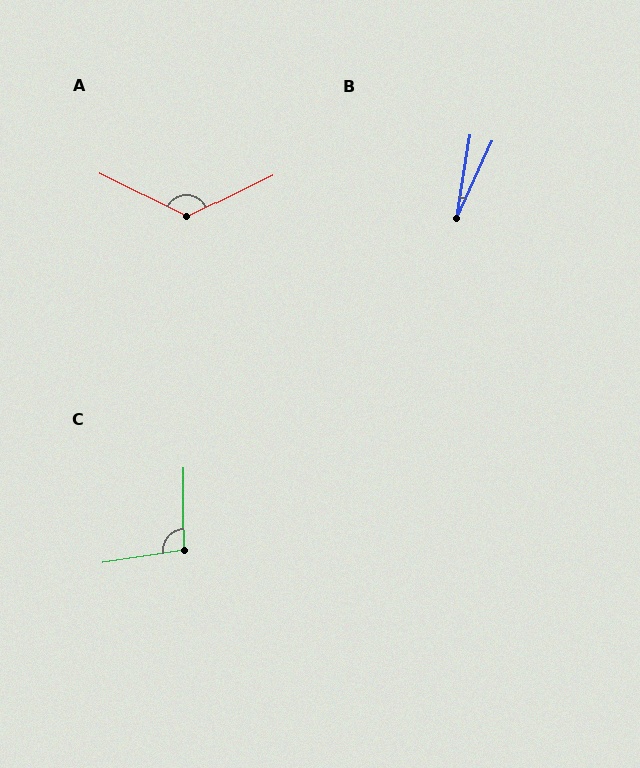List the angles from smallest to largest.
B (15°), C (98°), A (128°).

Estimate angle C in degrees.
Approximately 98 degrees.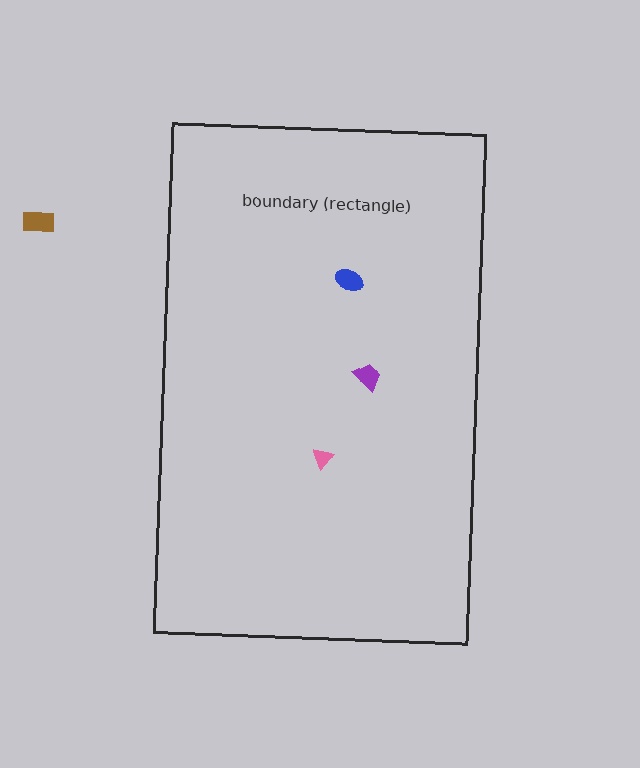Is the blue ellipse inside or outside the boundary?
Inside.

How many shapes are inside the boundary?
3 inside, 1 outside.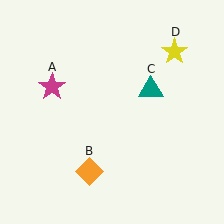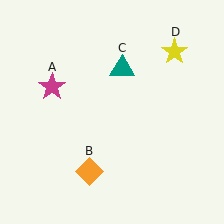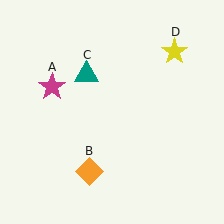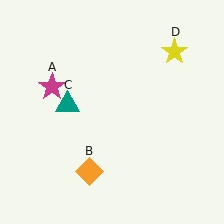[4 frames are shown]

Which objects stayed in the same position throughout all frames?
Magenta star (object A) and orange diamond (object B) and yellow star (object D) remained stationary.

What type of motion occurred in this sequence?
The teal triangle (object C) rotated counterclockwise around the center of the scene.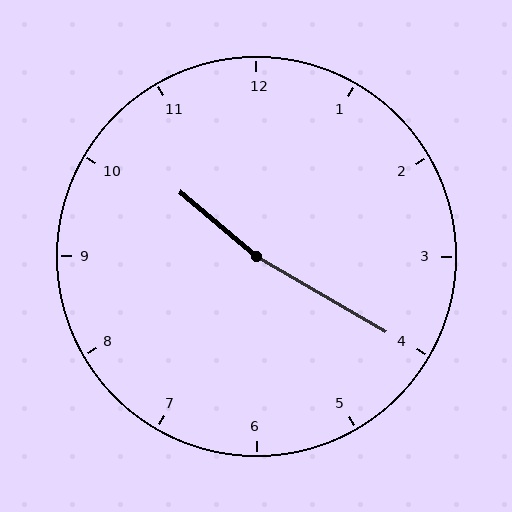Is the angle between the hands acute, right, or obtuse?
It is obtuse.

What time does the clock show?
10:20.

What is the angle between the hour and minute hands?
Approximately 170 degrees.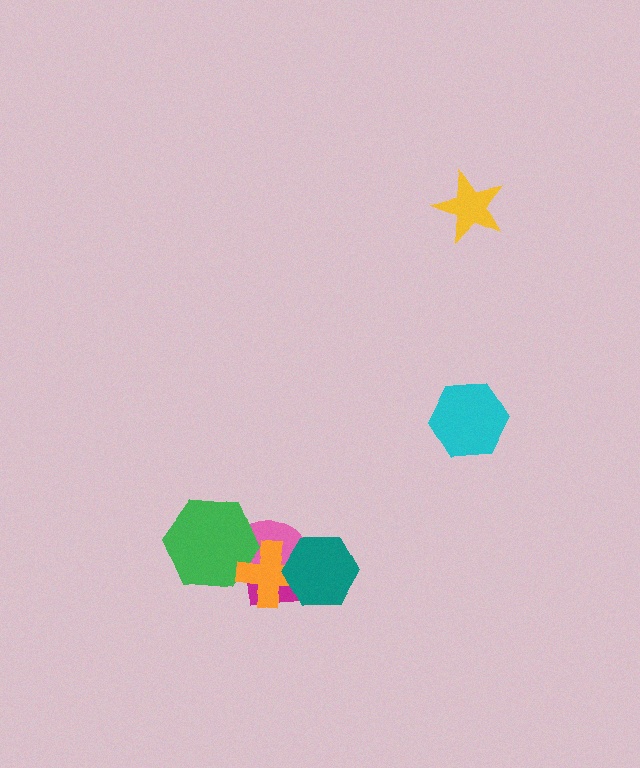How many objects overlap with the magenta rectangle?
3 objects overlap with the magenta rectangle.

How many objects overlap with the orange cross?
4 objects overlap with the orange cross.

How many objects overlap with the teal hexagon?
3 objects overlap with the teal hexagon.